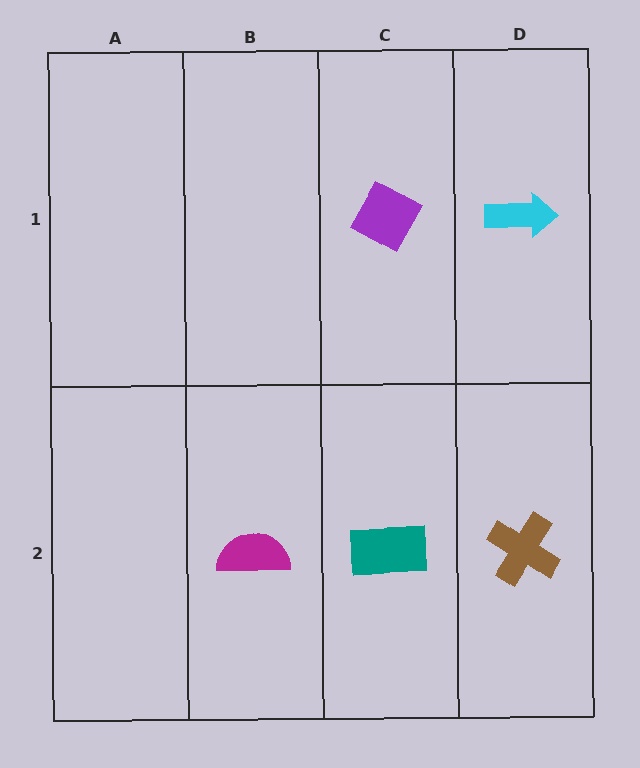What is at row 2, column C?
A teal rectangle.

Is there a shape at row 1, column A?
No, that cell is empty.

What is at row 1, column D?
A cyan arrow.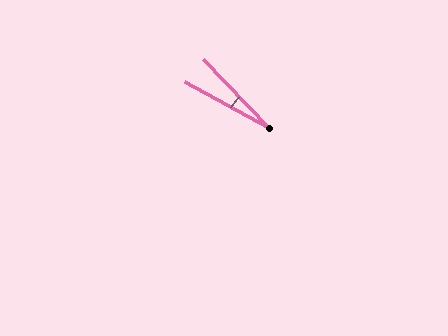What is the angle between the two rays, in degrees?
Approximately 17 degrees.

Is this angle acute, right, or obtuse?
It is acute.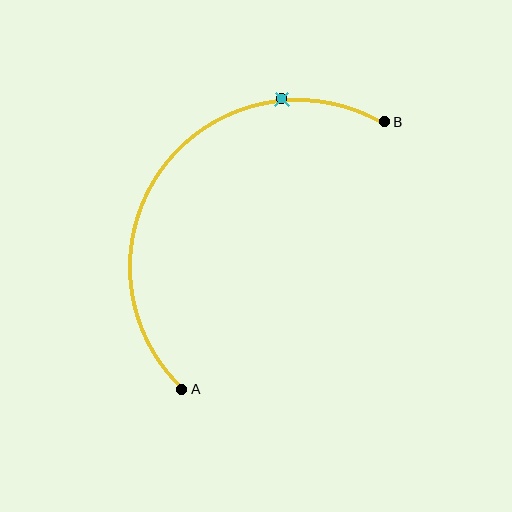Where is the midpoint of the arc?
The arc midpoint is the point on the curve farthest from the straight line joining A and B. It sits above and to the left of that line.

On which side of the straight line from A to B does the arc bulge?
The arc bulges above and to the left of the straight line connecting A and B.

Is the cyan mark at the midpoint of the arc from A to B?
No. The cyan mark lies on the arc but is closer to endpoint B. The arc midpoint would be at the point on the curve equidistant along the arc from both A and B.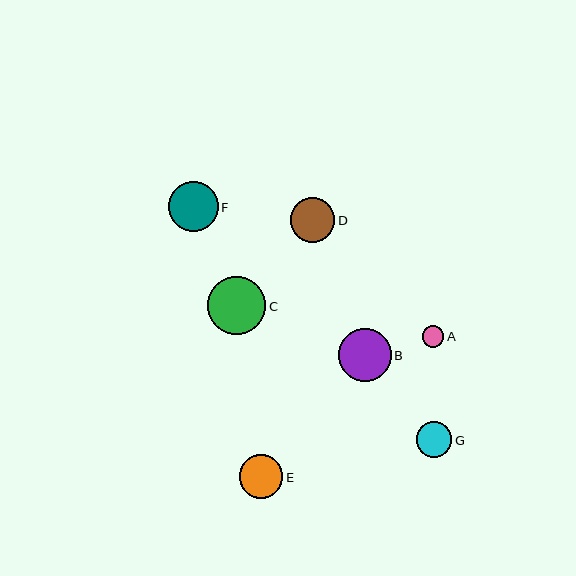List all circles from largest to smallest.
From largest to smallest: C, B, F, D, E, G, A.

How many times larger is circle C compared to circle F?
Circle C is approximately 1.2 times the size of circle F.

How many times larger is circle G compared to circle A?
Circle G is approximately 1.6 times the size of circle A.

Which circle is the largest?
Circle C is the largest with a size of approximately 58 pixels.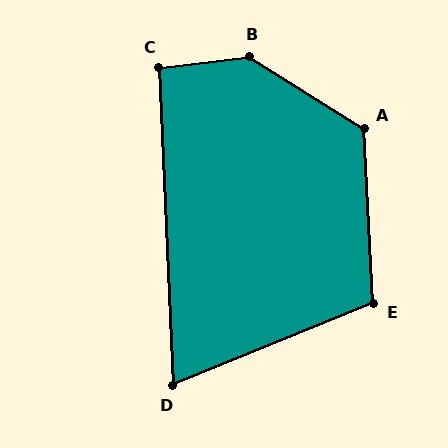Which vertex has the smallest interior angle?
D, at approximately 70 degrees.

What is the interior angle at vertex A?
Approximately 125 degrees (obtuse).